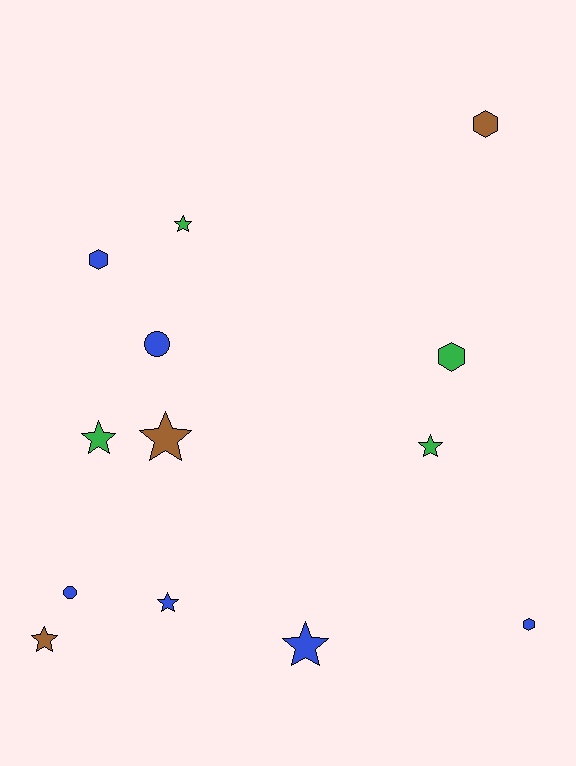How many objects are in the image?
There are 13 objects.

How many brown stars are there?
There are 2 brown stars.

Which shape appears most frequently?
Star, with 7 objects.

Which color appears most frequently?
Blue, with 6 objects.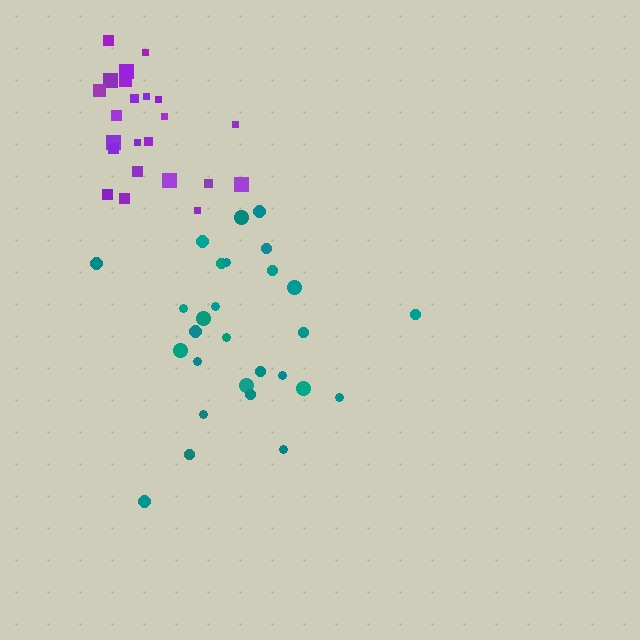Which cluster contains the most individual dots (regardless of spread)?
Teal (28).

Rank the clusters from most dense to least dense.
teal, purple.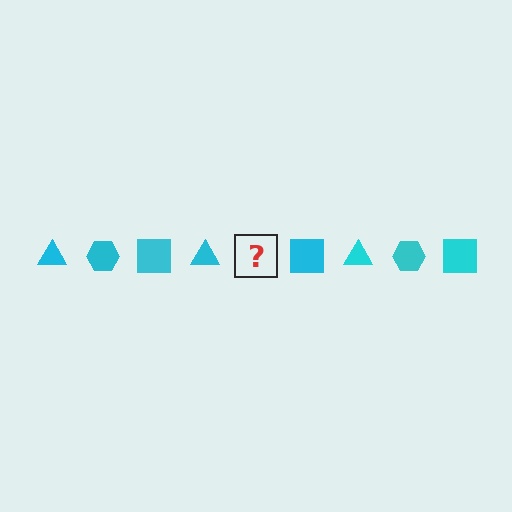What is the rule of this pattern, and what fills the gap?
The rule is that the pattern cycles through triangle, hexagon, square shapes in cyan. The gap should be filled with a cyan hexagon.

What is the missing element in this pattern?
The missing element is a cyan hexagon.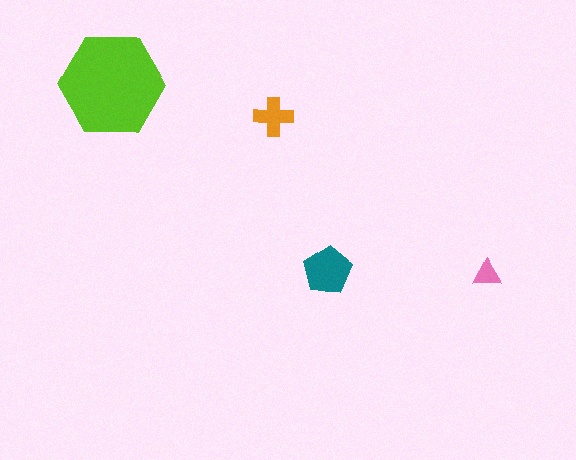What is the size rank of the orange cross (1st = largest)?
3rd.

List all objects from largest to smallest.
The lime hexagon, the teal pentagon, the orange cross, the pink triangle.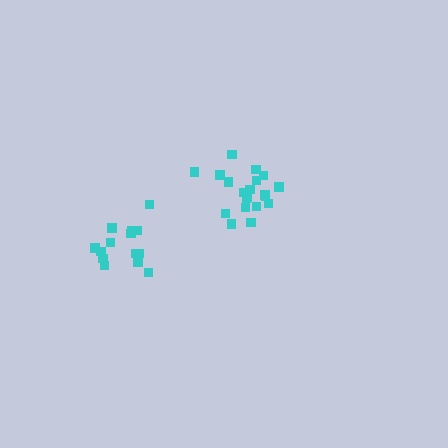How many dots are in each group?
Group 1: 20 dots, Group 2: 14 dots (34 total).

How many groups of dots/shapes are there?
There are 2 groups.